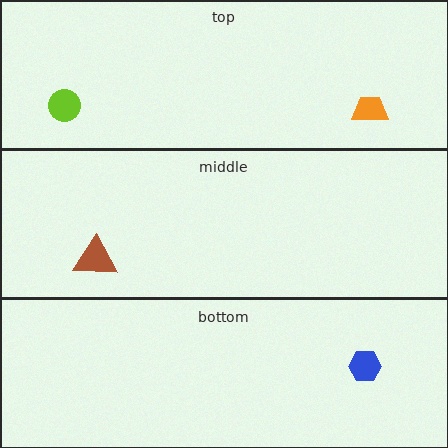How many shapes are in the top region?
2.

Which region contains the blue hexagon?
The bottom region.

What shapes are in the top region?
The lime circle, the orange trapezoid.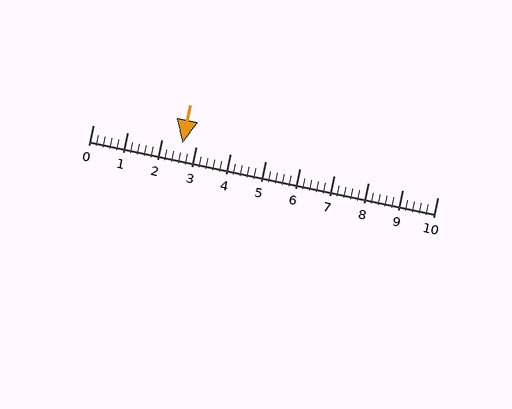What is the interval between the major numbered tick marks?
The major tick marks are spaced 1 units apart.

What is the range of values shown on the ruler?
The ruler shows values from 0 to 10.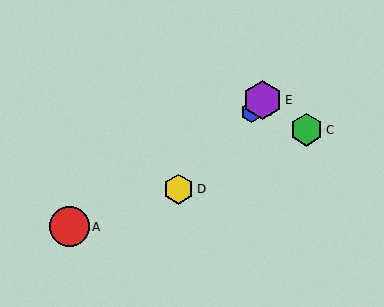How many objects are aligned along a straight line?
3 objects (B, D, E) are aligned along a straight line.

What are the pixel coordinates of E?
Object E is at (263, 100).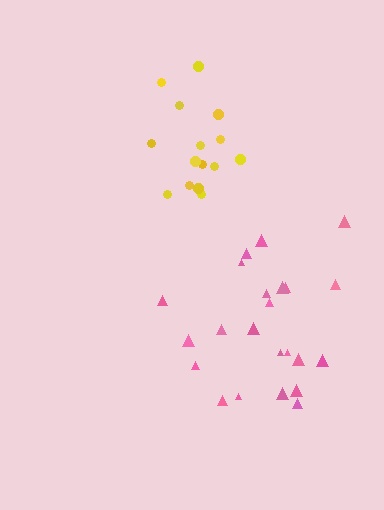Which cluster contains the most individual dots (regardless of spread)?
Pink (23).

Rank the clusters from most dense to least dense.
yellow, pink.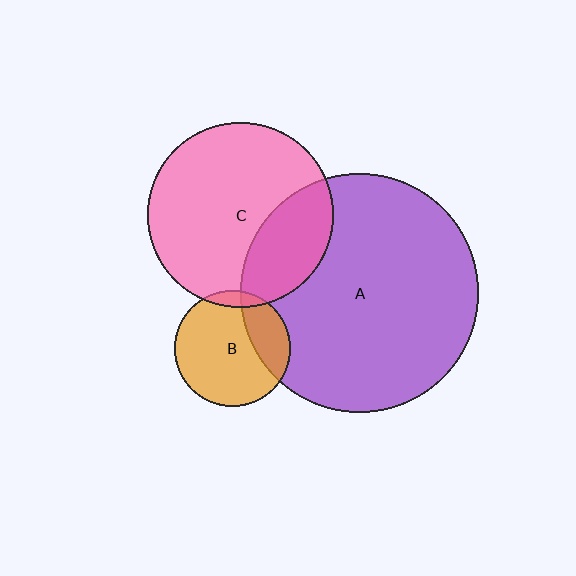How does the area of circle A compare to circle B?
Approximately 4.2 times.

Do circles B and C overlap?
Yes.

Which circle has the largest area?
Circle A (purple).